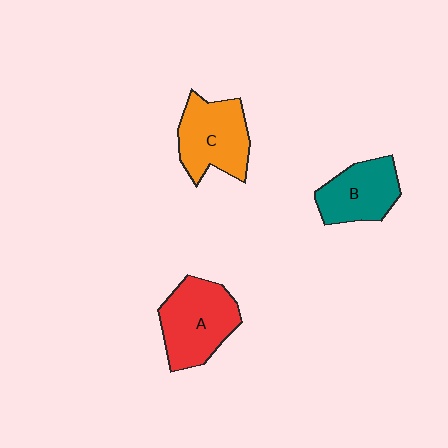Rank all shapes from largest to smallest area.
From largest to smallest: A (red), C (orange), B (teal).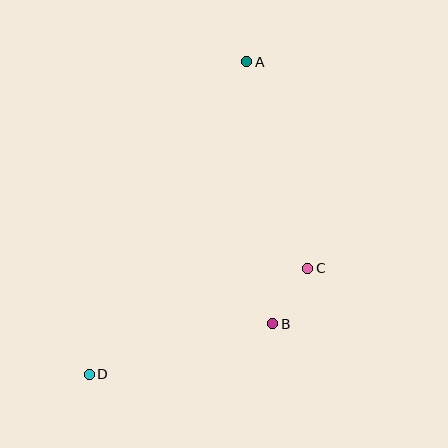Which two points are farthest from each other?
Points A and D are farthest from each other.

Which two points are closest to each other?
Points B and C are closest to each other.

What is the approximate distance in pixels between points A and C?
The distance between A and C is approximately 215 pixels.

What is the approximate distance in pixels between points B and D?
The distance between B and D is approximately 190 pixels.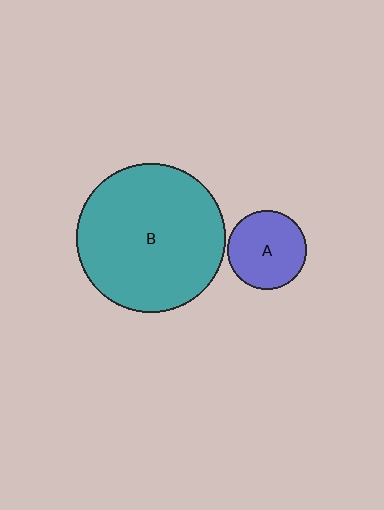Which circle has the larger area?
Circle B (teal).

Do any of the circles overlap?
No, none of the circles overlap.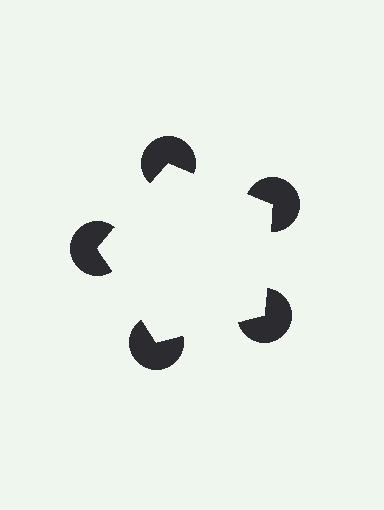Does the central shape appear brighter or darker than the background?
It typically appears slightly brighter than the background, even though no actual brightness change is drawn.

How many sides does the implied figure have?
5 sides.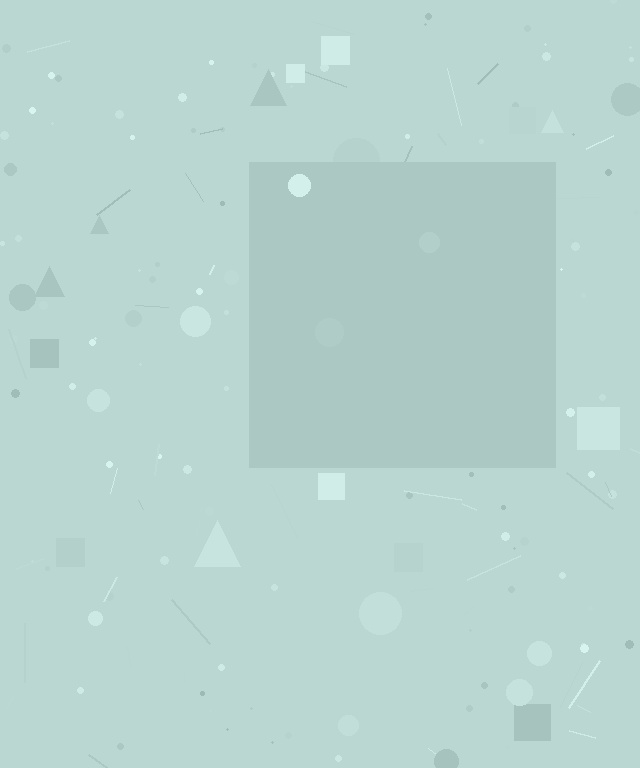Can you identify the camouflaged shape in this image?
The camouflaged shape is a square.